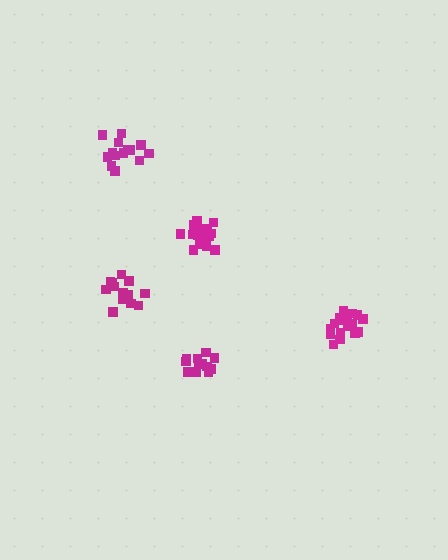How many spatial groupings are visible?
There are 5 spatial groupings.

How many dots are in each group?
Group 1: 14 dots, Group 2: 13 dots, Group 3: 18 dots, Group 4: 16 dots, Group 5: 13 dots (74 total).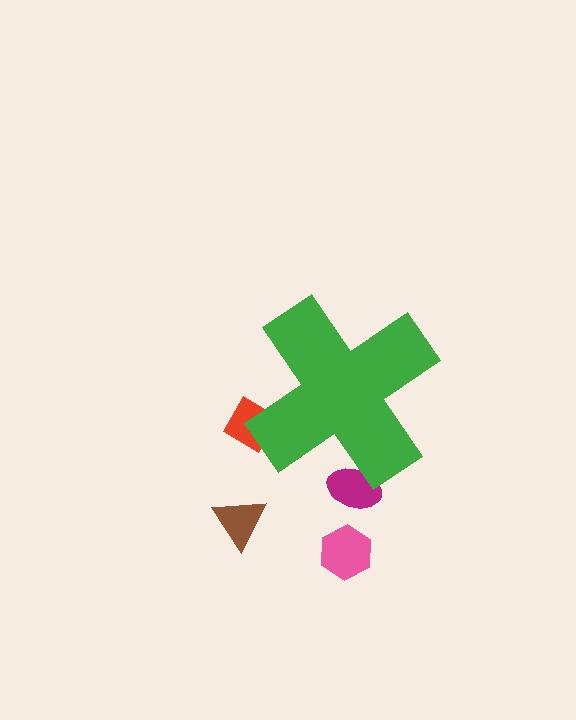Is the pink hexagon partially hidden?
No, the pink hexagon is fully visible.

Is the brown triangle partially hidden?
No, the brown triangle is fully visible.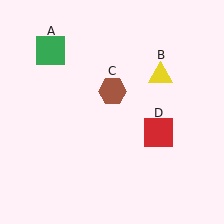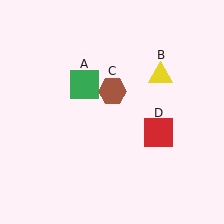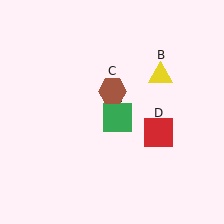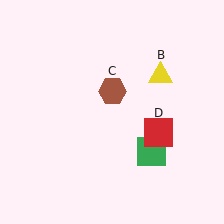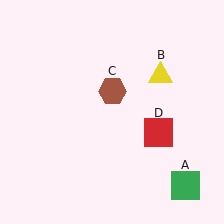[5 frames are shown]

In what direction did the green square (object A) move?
The green square (object A) moved down and to the right.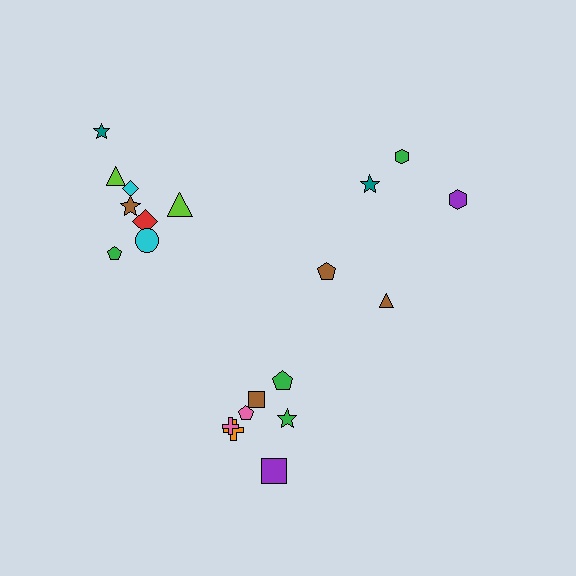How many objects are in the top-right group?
There are 5 objects.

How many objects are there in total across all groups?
There are 20 objects.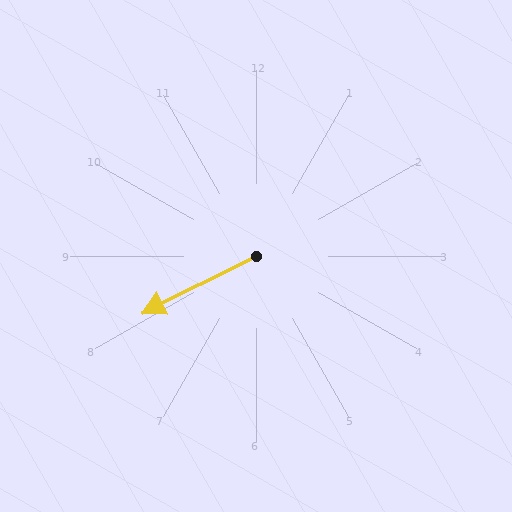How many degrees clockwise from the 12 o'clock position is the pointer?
Approximately 243 degrees.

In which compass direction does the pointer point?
Southwest.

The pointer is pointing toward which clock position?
Roughly 8 o'clock.